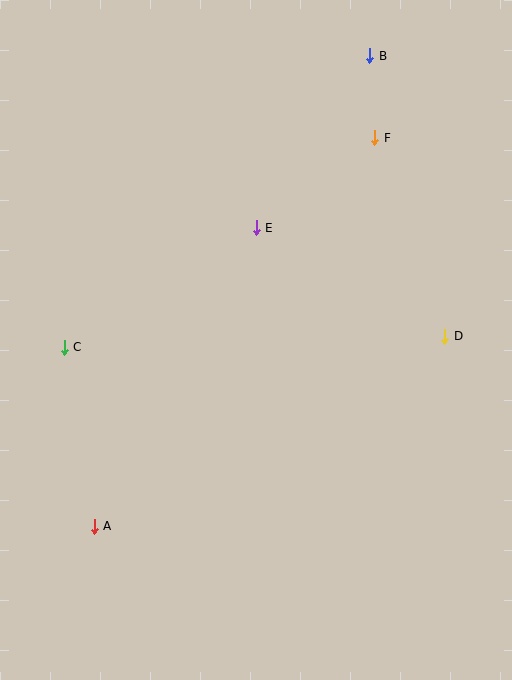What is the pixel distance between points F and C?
The distance between F and C is 374 pixels.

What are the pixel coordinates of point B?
Point B is at (370, 56).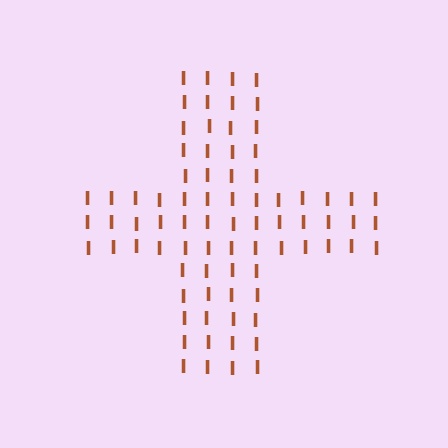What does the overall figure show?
The overall figure shows a cross.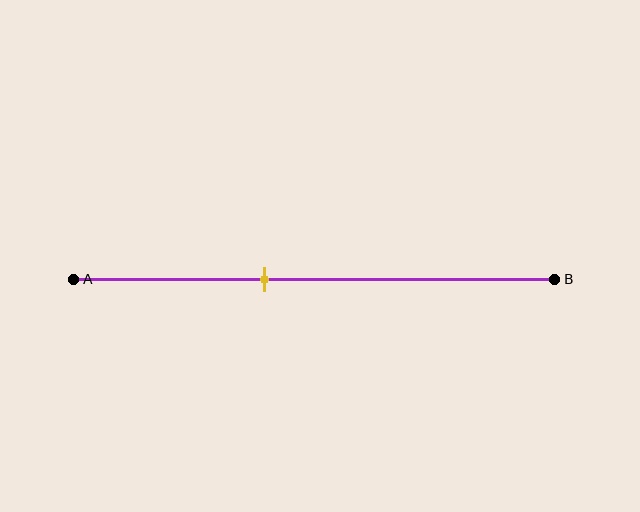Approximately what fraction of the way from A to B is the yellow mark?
The yellow mark is approximately 40% of the way from A to B.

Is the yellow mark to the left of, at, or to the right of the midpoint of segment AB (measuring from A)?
The yellow mark is to the left of the midpoint of segment AB.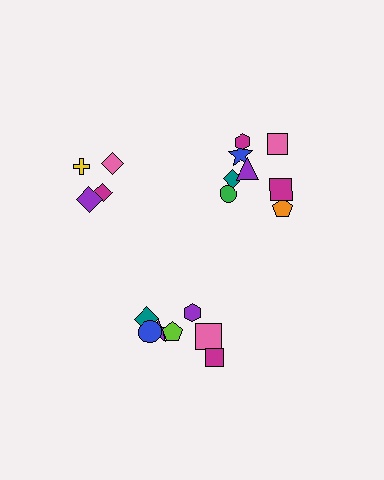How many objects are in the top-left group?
There are 4 objects.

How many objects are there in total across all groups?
There are 19 objects.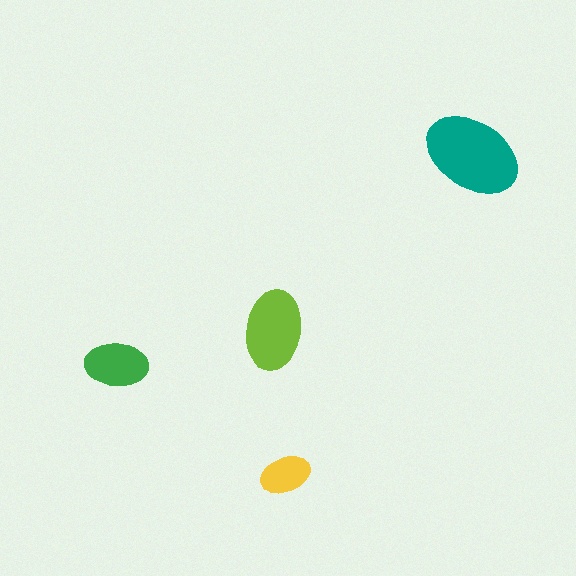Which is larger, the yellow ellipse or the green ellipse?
The green one.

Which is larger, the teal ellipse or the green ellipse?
The teal one.